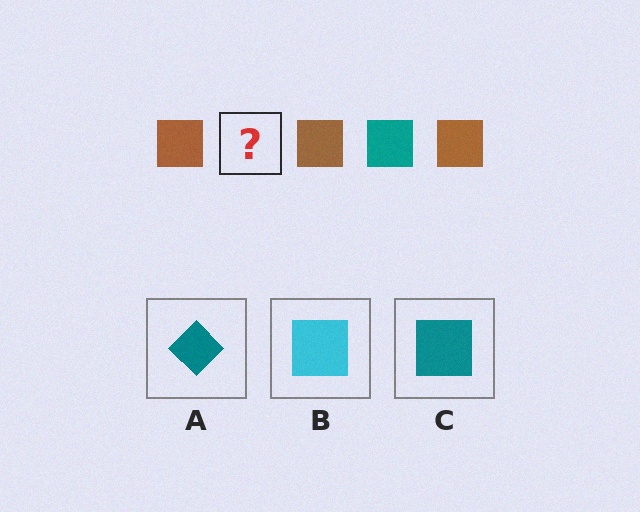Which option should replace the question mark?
Option C.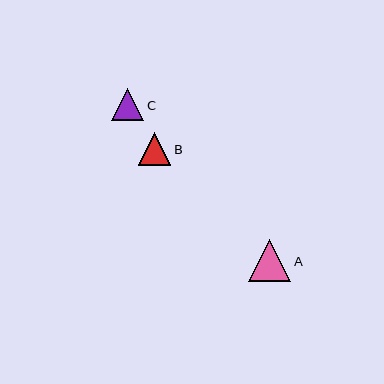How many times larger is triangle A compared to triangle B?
Triangle A is approximately 1.3 times the size of triangle B.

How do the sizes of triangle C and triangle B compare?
Triangle C and triangle B are approximately the same size.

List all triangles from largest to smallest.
From largest to smallest: A, C, B.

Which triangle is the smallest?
Triangle B is the smallest with a size of approximately 32 pixels.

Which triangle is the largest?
Triangle A is the largest with a size of approximately 42 pixels.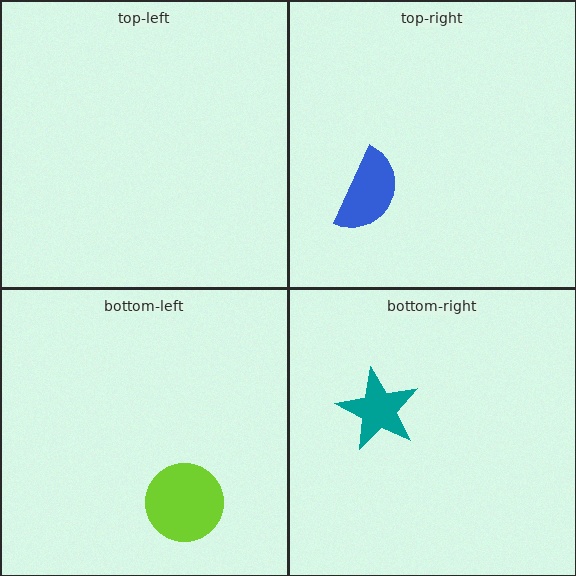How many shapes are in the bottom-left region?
1.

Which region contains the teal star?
The bottom-right region.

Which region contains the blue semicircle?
The top-right region.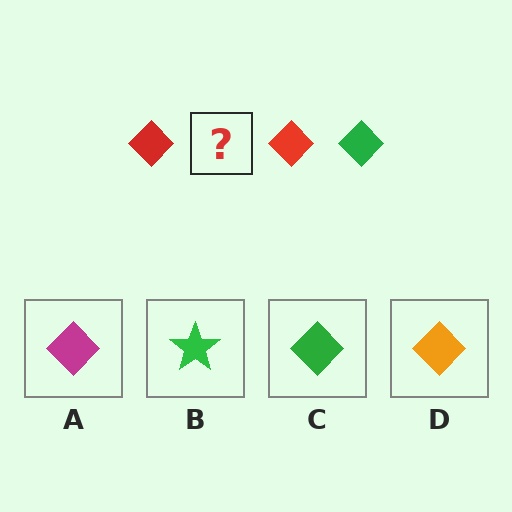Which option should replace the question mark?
Option C.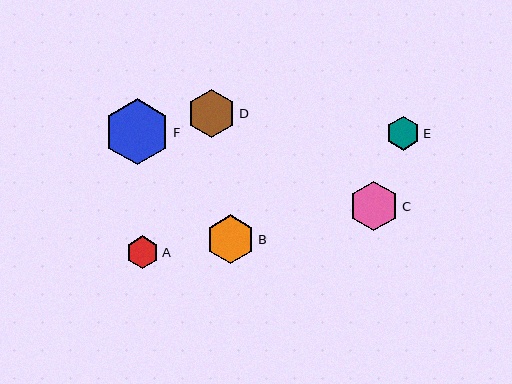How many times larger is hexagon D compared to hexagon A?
Hexagon D is approximately 1.5 times the size of hexagon A.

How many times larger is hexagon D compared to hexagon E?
Hexagon D is approximately 1.4 times the size of hexagon E.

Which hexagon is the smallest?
Hexagon A is the smallest with a size of approximately 33 pixels.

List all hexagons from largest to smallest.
From largest to smallest: F, C, B, D, E, A.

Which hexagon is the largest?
Hexagon F is the largest with a size of approximately 66 pixels.